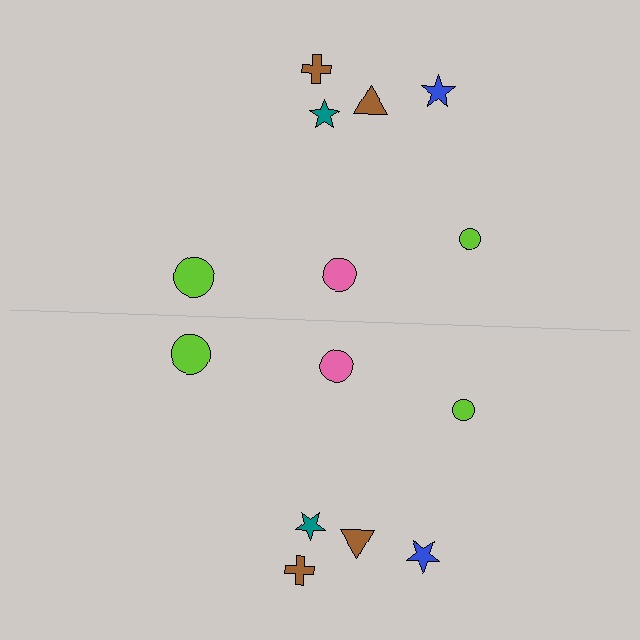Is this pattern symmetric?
Yes, this pattern has bilateral (reflection) symmetry.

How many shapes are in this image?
There are 14 shapes in this image.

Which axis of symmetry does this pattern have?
The pattern has a horizontal axis of symmetry running through the center of the image.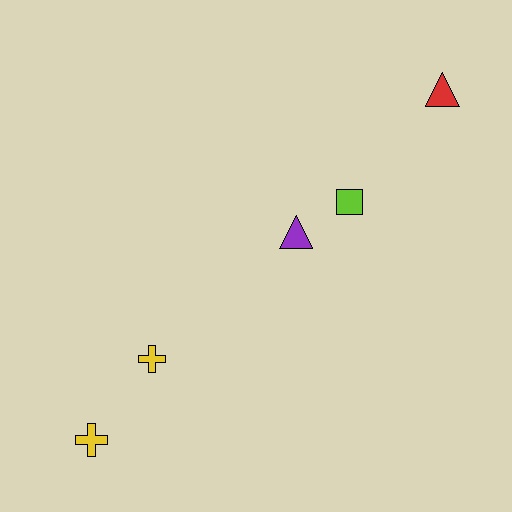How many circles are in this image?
There are no circles.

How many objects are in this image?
There are 5 objects.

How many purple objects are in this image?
There is 1 purple object.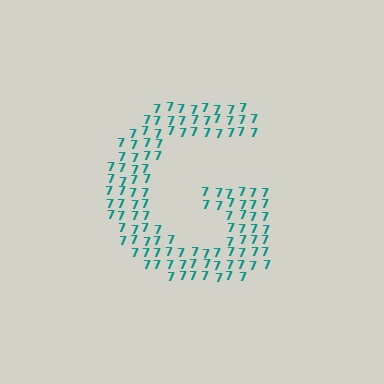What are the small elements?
The small elements are digit 7's.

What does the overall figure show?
The overall figure shows the letter G.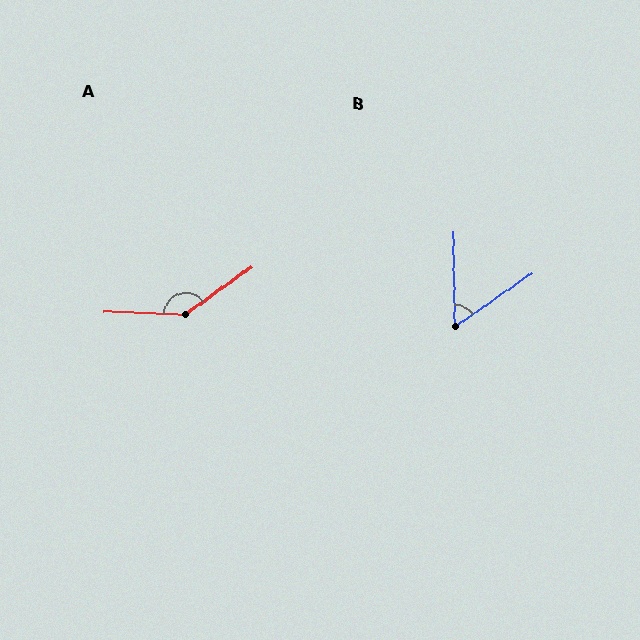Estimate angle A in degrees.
Approximately 143 degrees.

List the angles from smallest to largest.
B (56°), A (143°).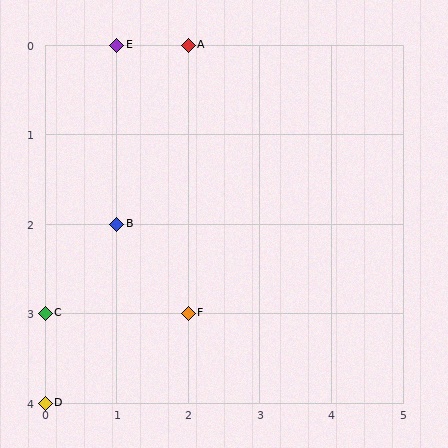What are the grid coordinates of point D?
Point D is at grid coordinates (0, 4).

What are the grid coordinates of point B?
Point B is at grid coordinates (1, 2).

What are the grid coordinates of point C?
Point C is at grid coordinates (0, 3).